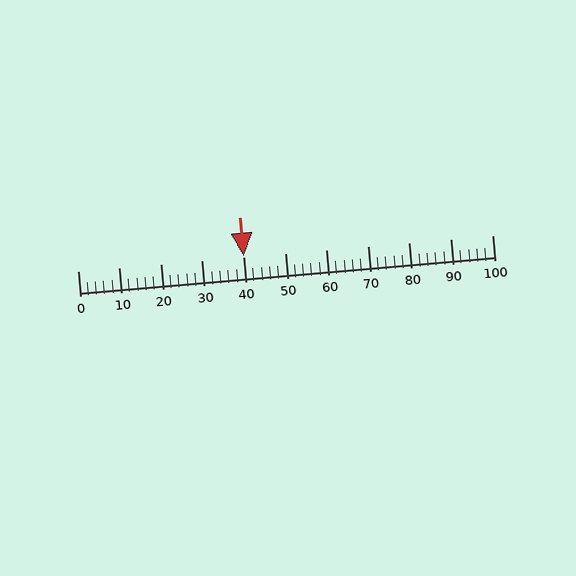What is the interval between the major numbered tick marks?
The major tick marks are spaced 10 units apart.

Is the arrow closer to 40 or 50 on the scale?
The arrow is closer to 40.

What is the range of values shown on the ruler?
The ruler shows values from 0 to 100.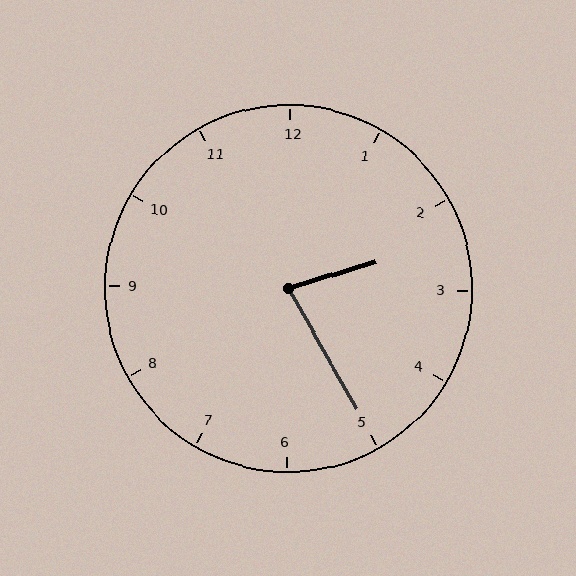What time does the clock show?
2:25.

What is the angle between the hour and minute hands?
Approximately 78 degrees.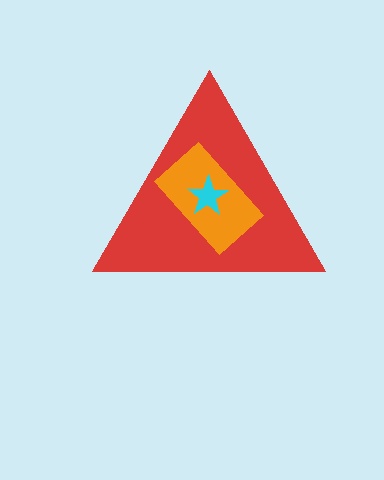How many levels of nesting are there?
3.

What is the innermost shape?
The cyan star.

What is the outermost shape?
The red triangle.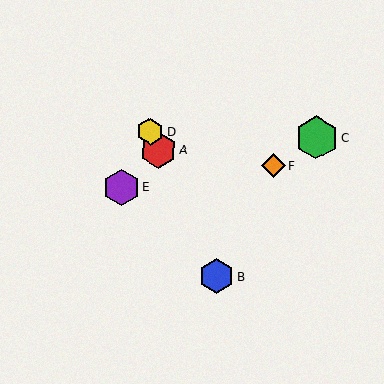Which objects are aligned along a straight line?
Objects A, B, D are aligned along a straight line.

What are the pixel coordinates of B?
Object B is at (217, 276).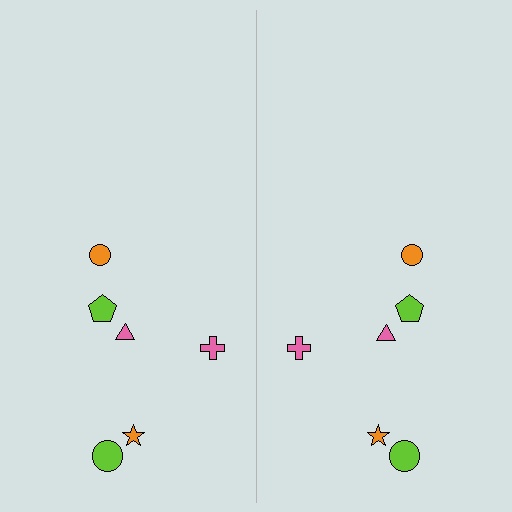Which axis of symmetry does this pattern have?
The pattern has a vertical axis of symmetry running through the center of the image.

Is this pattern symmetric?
Yes, this pattern has bilateral (reflection) symmetry.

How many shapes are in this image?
There are 12 shapes in this image.